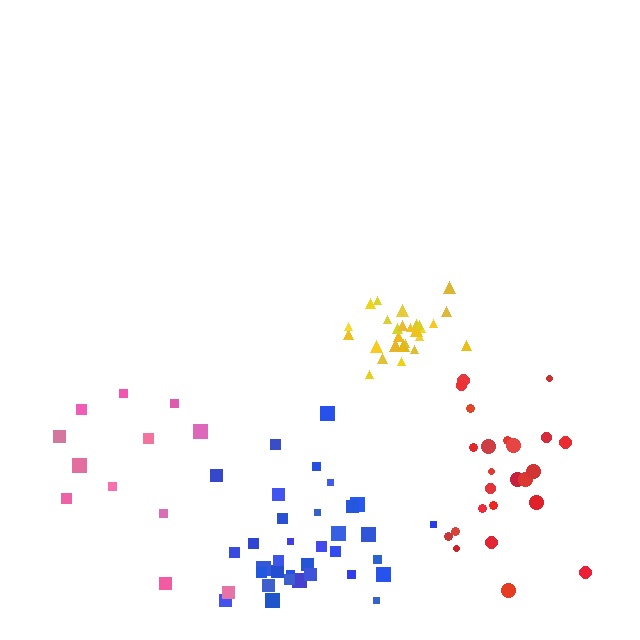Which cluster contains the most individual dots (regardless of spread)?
Blue (34).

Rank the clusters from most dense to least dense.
yellow, blue, red, pink.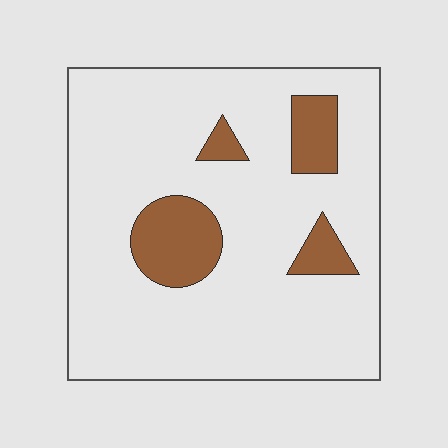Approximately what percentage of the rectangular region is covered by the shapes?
Approximately 15%.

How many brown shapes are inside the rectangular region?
4.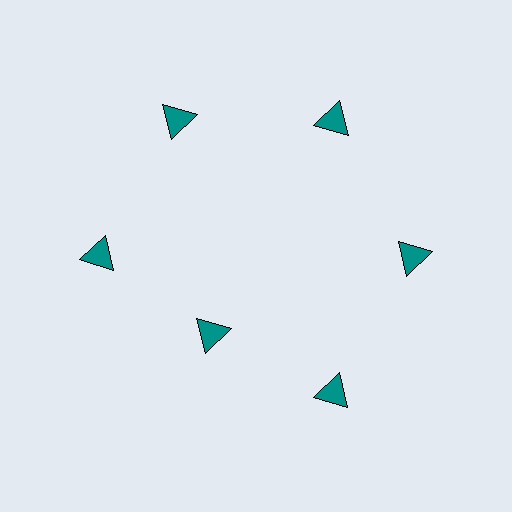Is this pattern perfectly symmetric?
No. The 6 teal triangles are arranged in a ring, but one element near the 7 o'clock position is pulled inward toward the center, breaking the 6-fold rotational symmetry.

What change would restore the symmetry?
The symmetry would be restored by moving it outward, back onto the ring so that all 6 triangles sit at equal angles and equal distance from the center.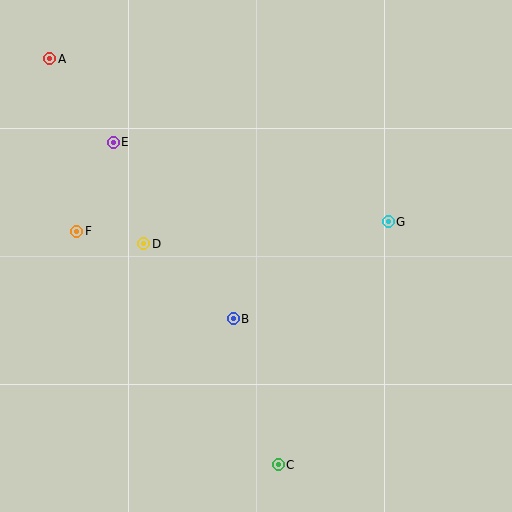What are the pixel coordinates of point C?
Point C is at (278, 465).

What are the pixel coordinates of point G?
Point G is at (388, 222).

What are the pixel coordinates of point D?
Point D is at (144, 244).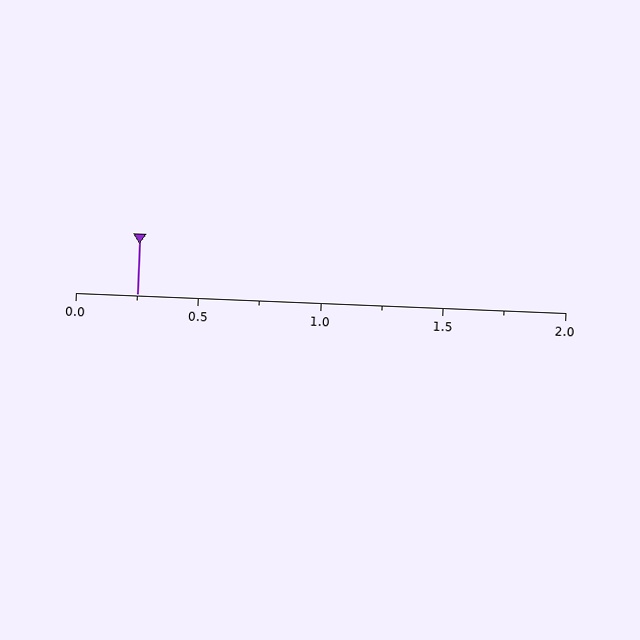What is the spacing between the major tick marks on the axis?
The major ticks are spaced 0.5 apart.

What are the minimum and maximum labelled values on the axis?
The axis runs from 0.0 to 2.0.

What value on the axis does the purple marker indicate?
The marker indicates approximately 0.25.